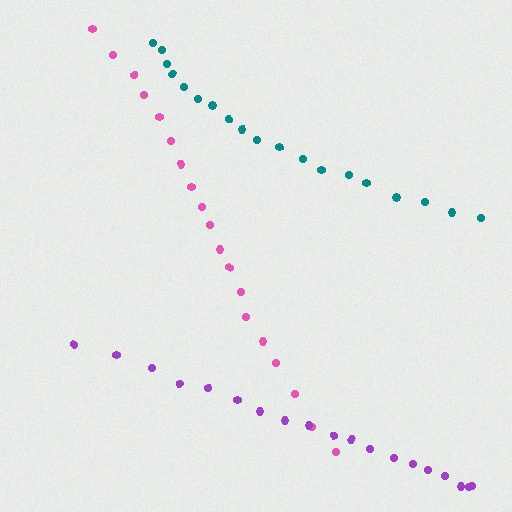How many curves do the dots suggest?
There are 3 distinct paths.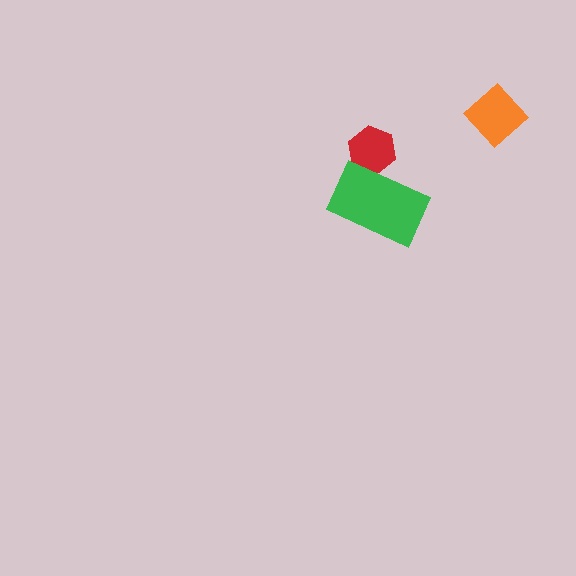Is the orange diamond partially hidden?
No, no other shape covers it.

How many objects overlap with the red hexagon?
1 object overlaps with the red hexagon.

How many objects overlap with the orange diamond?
0 objects overlap with the orange diamond.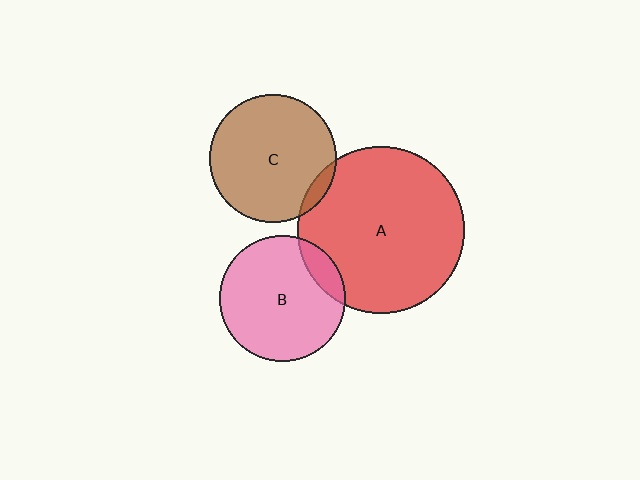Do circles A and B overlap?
Yes.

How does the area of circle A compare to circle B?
Approximately 1.8 times.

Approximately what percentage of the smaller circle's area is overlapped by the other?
Approximately 10%.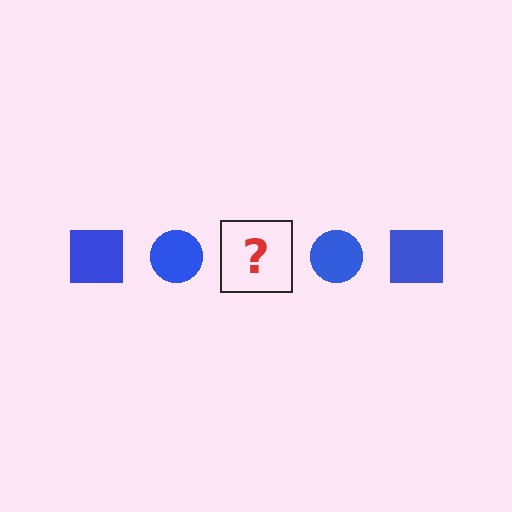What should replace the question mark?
The question mark should be replaced with a blue square.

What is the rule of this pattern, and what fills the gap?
The rule is that the pattern cycles through square, circle shapes in blue. The gap should be filled with a blue square.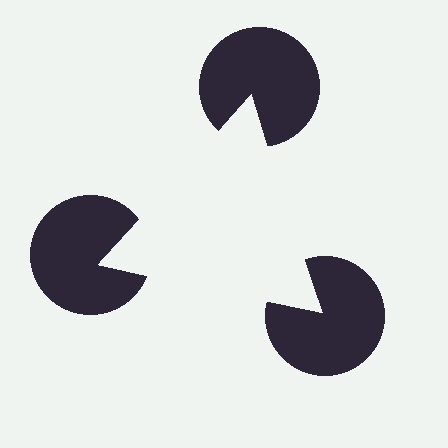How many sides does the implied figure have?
3 sides.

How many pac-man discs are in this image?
There are 3 — one at each vertex of the illusory triangle.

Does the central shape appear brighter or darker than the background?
It typically appears slightly brighter than the background, even though no actual brightness change is drawn.